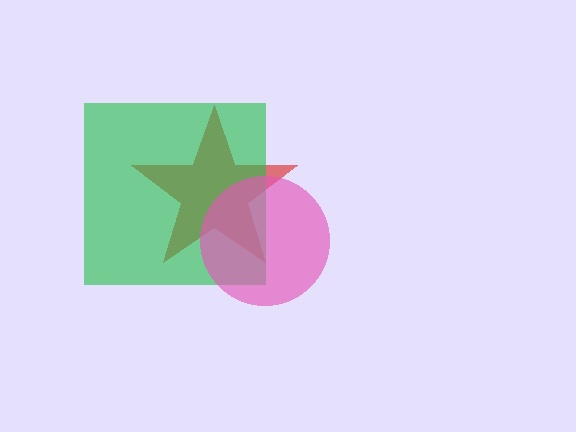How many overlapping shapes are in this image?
There are 3 overlapping shapes in the image.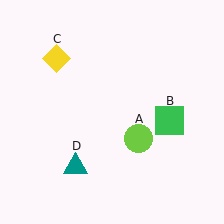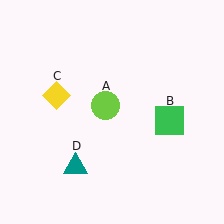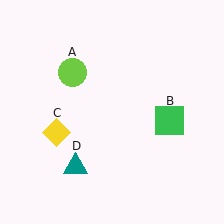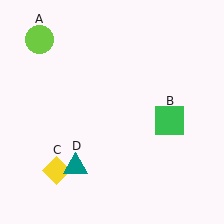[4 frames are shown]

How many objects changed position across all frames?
2 objects changed position: lime circle (object A), yellow diamond (object C).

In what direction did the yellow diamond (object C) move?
The yellow diamond (object C) moved down.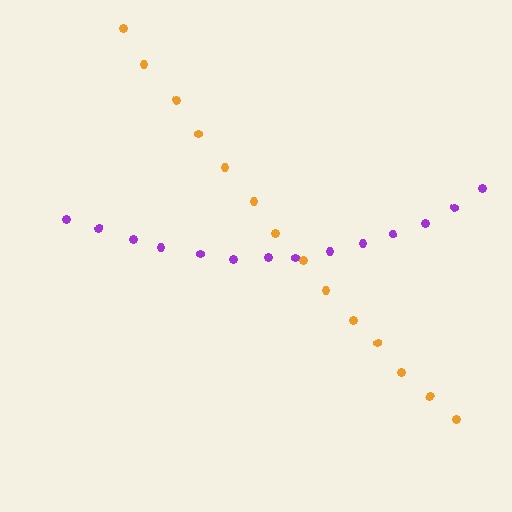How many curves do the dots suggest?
There are 2 distinct paths.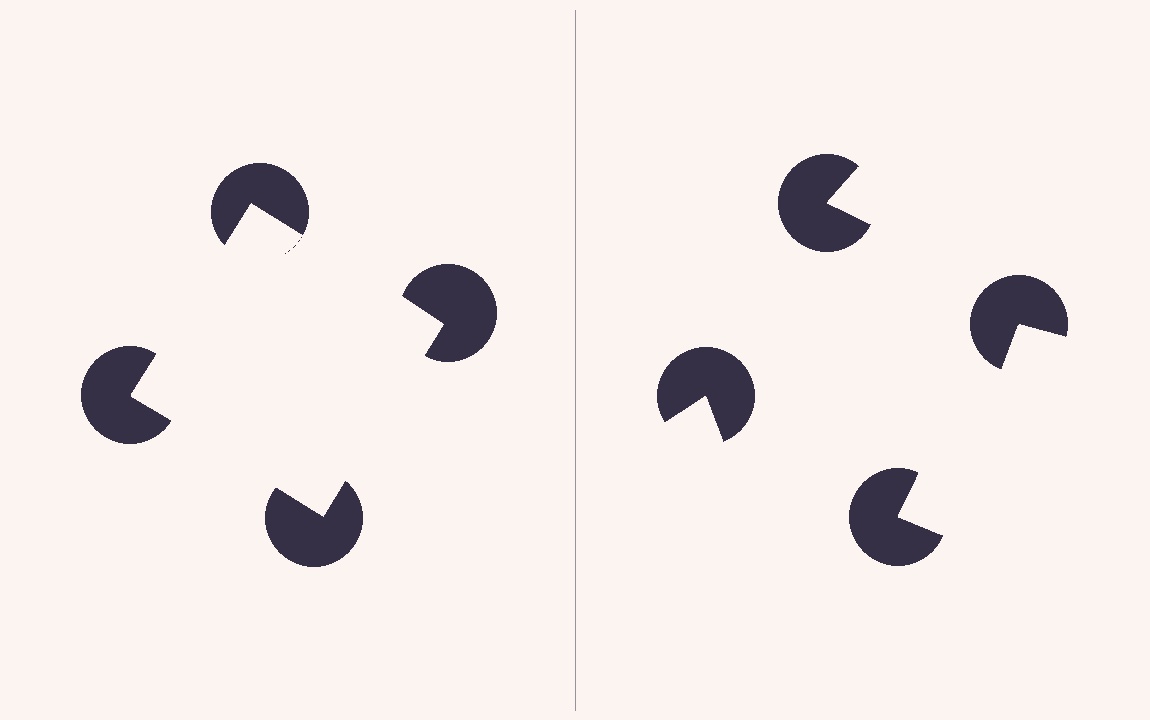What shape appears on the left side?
An illusory square.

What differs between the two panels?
The pac-man discs are positioned identically on both sides; only the wedge orientations differ. On the left they align to a square; on the right they are misaligned.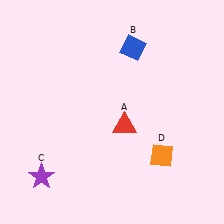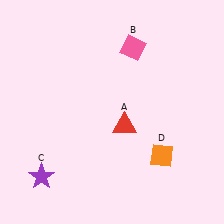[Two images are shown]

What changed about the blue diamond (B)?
In Image 1, B is blue. In Image 2, it changed to pink.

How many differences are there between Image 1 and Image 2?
There is 1 difference between the two images.